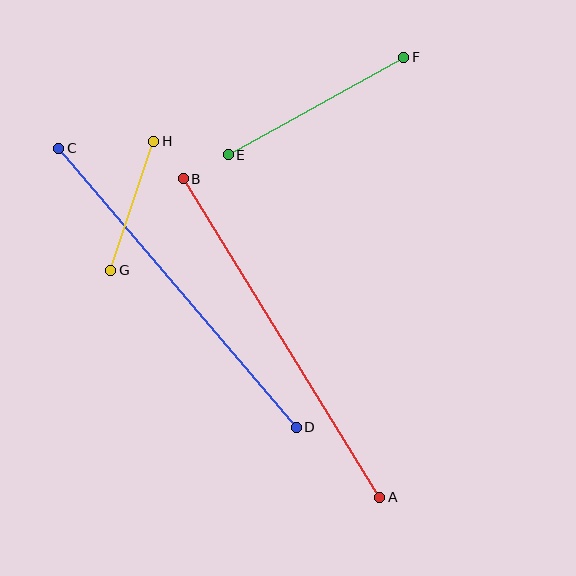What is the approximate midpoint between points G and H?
The midpoint is at approximately (132, 206) pixels.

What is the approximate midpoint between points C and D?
The midpoint is at approximately (178, 288) pixels.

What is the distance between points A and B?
The distance is approximately 375 pixels.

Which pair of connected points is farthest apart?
Points A and B are farthest apart.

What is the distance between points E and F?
The distance is approximately 201 pixels.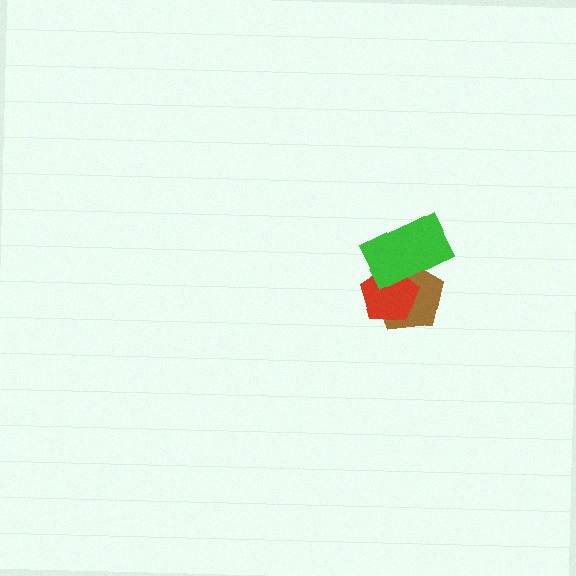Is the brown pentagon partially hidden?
Yes, it is partially covered by another shape.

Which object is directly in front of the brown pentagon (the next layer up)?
The red pentagon is directly in front of the brown pentagon.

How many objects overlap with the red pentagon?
2 objects overlap with the red pentagon.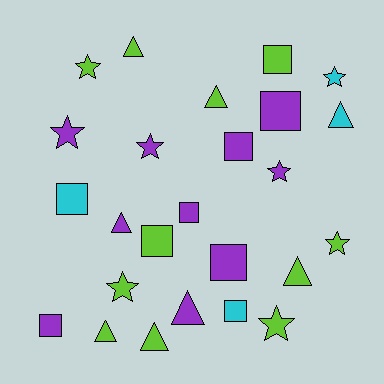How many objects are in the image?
There are 25 objects.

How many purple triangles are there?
There are 2 purple triangles.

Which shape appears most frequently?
Square, with 9 objects.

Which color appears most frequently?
Lime, with 11 objects.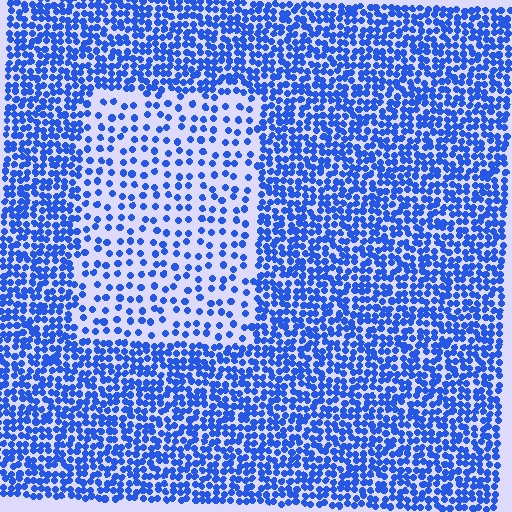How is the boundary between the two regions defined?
The boundary is defined by a change in element density (approximately 2.4x ratio). All elements are the same color, size, and shape.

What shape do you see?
I see a rectangle.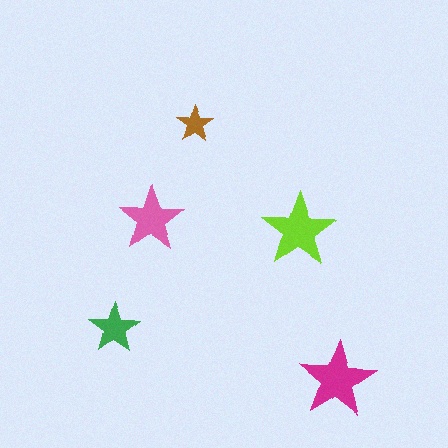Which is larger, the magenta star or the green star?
The magenta one.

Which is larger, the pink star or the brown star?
The pink one.